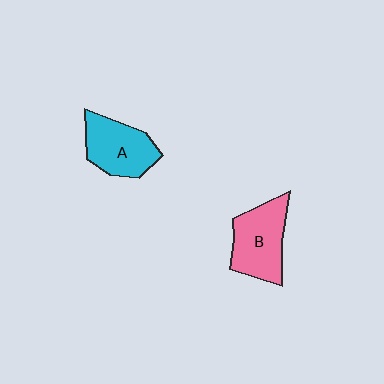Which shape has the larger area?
Shape B (pink).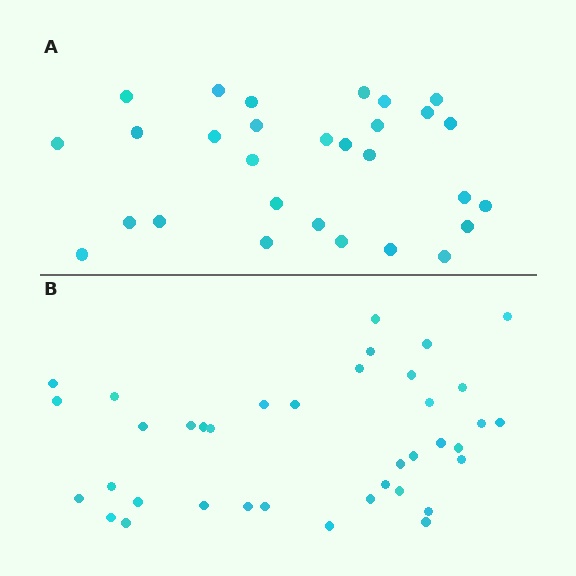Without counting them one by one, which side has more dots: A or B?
Region B (the bottom region) has more dots.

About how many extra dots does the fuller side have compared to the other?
Region B has roughly 8 or so more dots than region A.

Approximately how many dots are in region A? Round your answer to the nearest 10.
About 30 dots. (The exact count is 29, which rounds to 30.)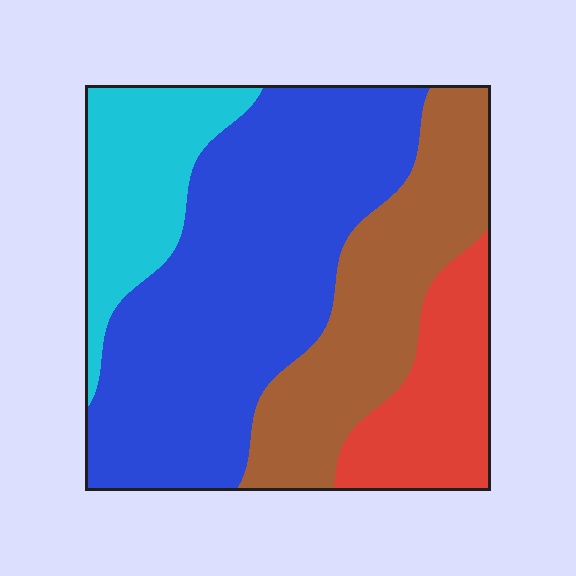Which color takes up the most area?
Blue, at roughly 45%.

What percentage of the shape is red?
Red takes up about one eighth (1/8) of the shape.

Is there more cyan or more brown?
Brown.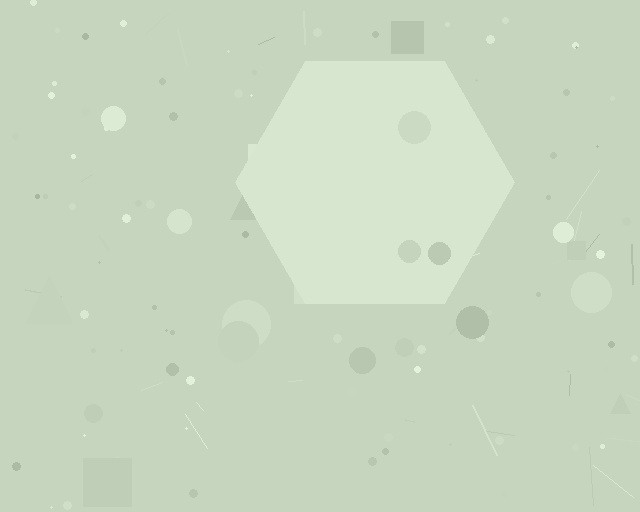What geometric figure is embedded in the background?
A hexagon is embedded in the background.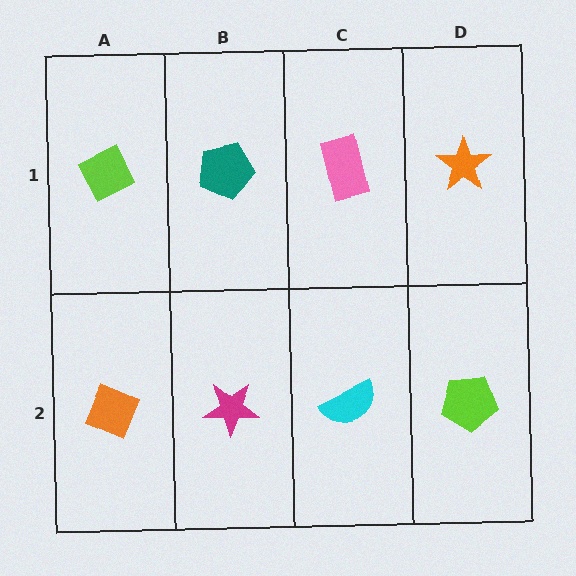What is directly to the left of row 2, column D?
A cyan semicircle.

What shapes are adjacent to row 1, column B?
A magenta star (row 2, column B), a lime diamond (row 1, column A), a pink rectangle (row 1, column C).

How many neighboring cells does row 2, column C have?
3.